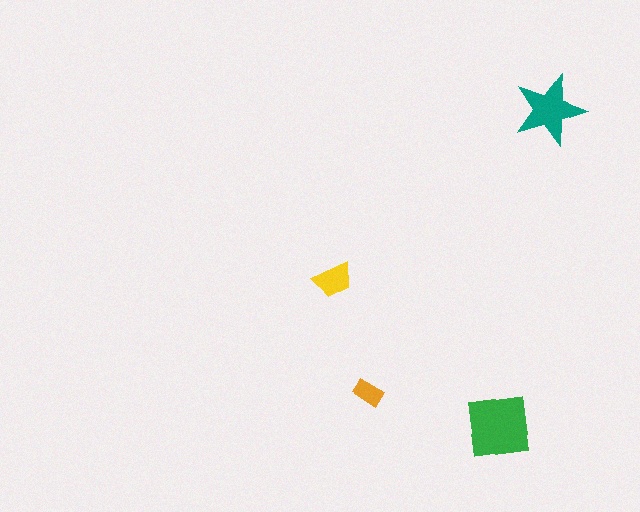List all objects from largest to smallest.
The green square, the teal star, the yellow trapezoid, the orange rectangle.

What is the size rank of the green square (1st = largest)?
1st.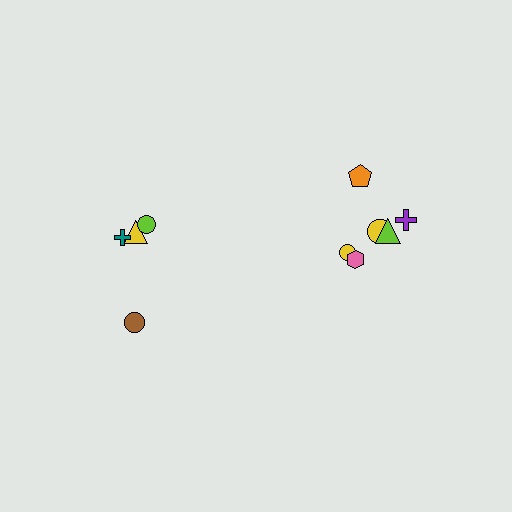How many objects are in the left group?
There are 4 objects.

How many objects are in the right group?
There are 6 objects.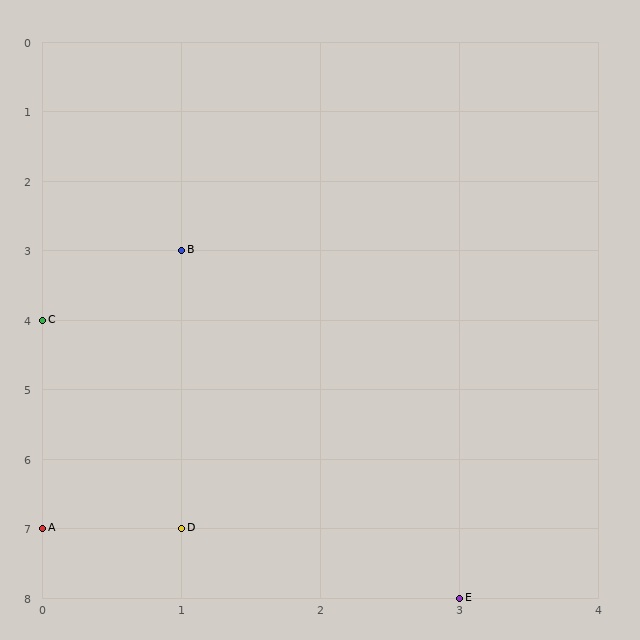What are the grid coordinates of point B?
Point B is at grid coordinates (1, 3).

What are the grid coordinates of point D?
Point D is at grid coordinates (1, 7).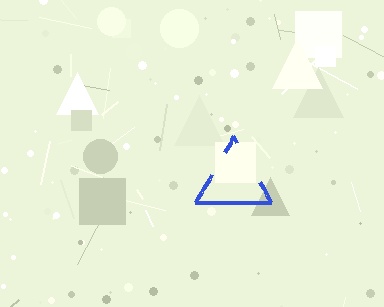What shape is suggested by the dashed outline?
The dashed outline suggests a triangle.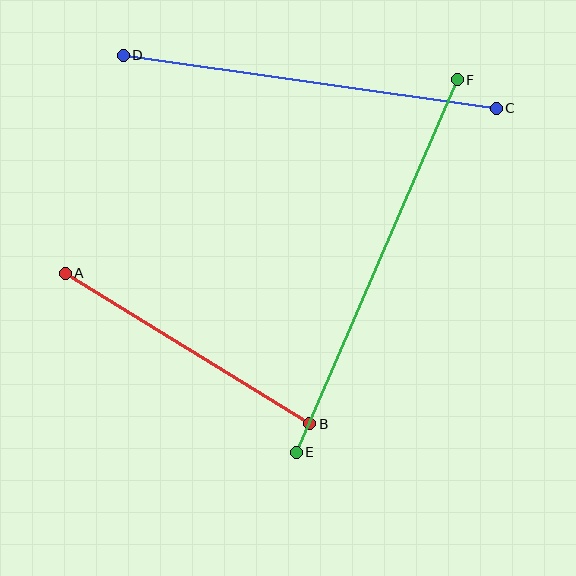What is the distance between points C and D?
The distance is approximately 377 pixels.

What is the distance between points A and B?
The distance is approximately 287 pixels.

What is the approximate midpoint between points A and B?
The midpoint is at approximately (187, 349) pixels.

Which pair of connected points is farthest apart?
Points E and F are farthest apart.